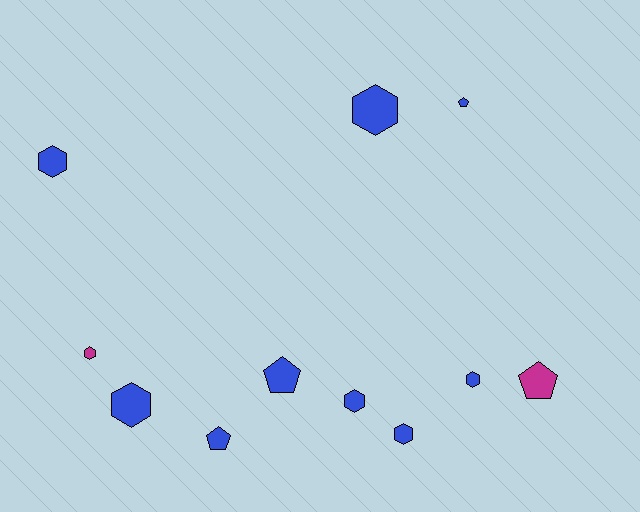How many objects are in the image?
There are 11 objects.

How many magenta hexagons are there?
There is 1 magenta hexagon.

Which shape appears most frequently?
Hexagon, with 7 objects.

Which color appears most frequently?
Blue, with 9 objects.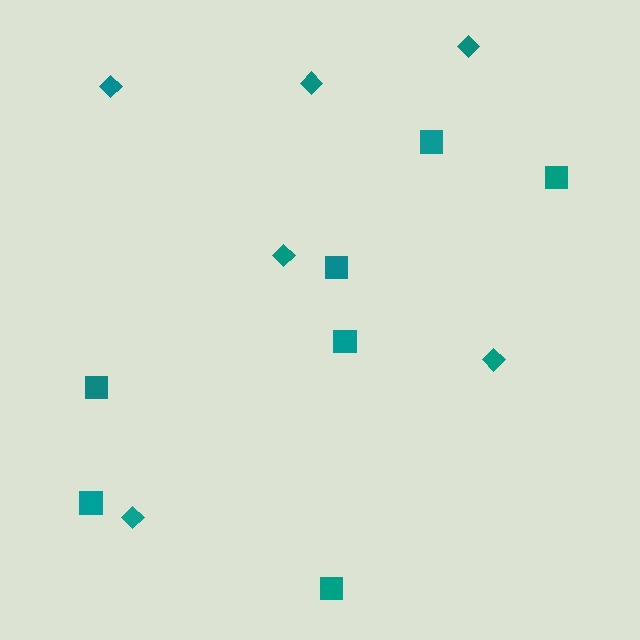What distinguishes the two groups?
There are 2 groups: one group of diamonds (6) and one group of squares (7).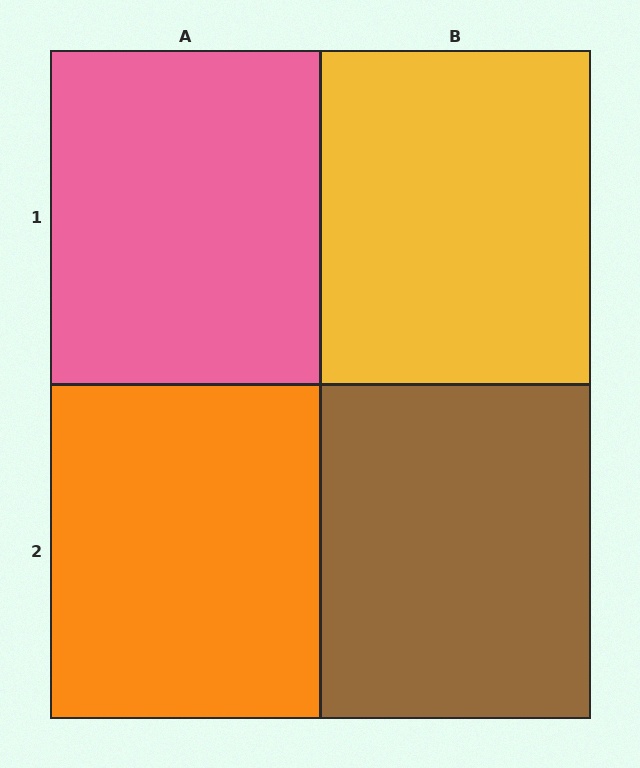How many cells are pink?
1 cell is pink.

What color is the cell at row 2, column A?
Orange.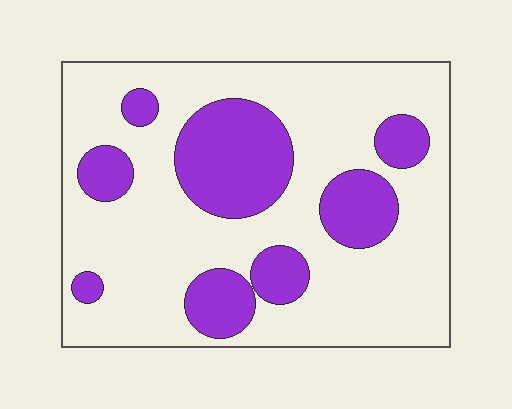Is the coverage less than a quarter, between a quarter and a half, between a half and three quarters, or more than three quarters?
Between a quarter and a half.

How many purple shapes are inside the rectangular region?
8.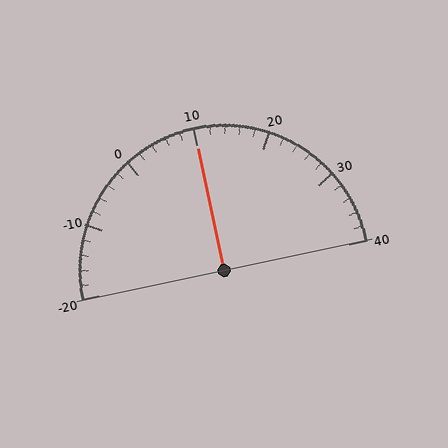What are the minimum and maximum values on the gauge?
The gauge ranges from -20 to 40.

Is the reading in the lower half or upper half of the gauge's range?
The reading is in the upper half of the range (-20 to 40).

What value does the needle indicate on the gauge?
The needle indicates approximately 10.